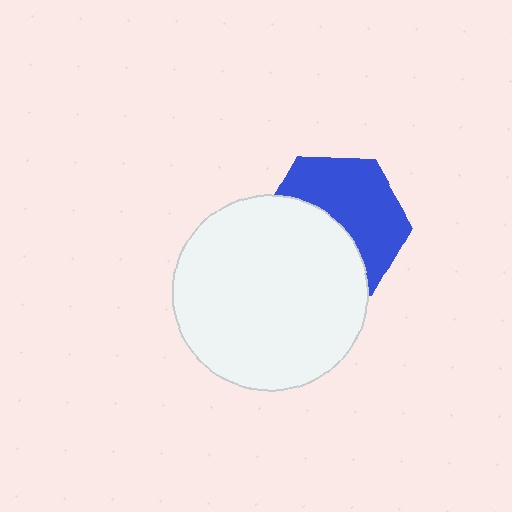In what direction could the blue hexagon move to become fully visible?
The blue hexagon could move up. That would shift it out from behind the white circle entirely.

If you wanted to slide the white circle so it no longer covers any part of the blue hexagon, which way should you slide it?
Slide it down — that is the most direct way to separate the two shapes.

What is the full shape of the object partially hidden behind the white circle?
The partially hidden object is a blue hexagon.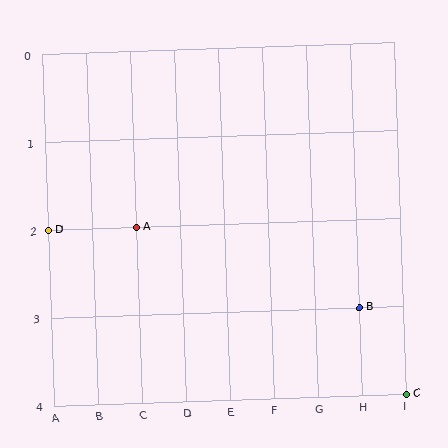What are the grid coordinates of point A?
Point A is at grid coordinates (C, 2).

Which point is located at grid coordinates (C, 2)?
Point A is at (C, 2).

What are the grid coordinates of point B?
Point B is at grid coordinates (H, 3).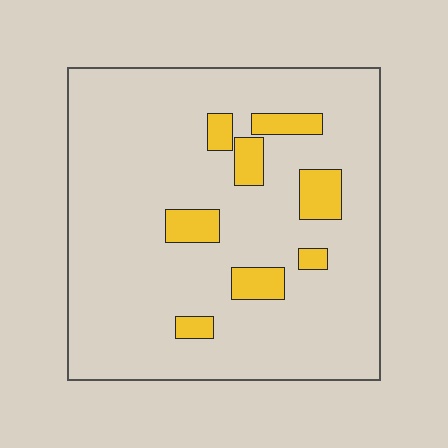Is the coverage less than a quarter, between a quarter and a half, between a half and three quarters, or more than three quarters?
Less than a quarter.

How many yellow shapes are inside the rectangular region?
8.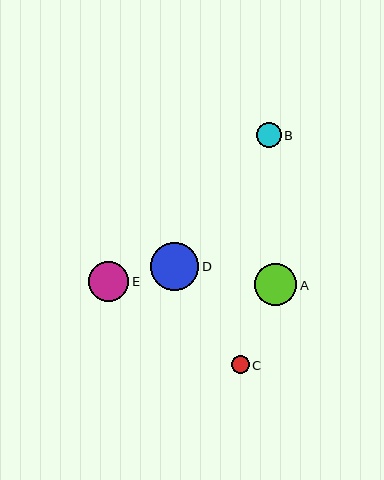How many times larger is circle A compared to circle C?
Circle A is approximately 2.4 times the size of circle C.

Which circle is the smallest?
Circle C is the smallest with a size of approximately 18 pixels.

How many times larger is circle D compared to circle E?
Circle D is approximately 1.2 times the size of circle E.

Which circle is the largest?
Circle D is the largest with a size of approximately 48 pixels.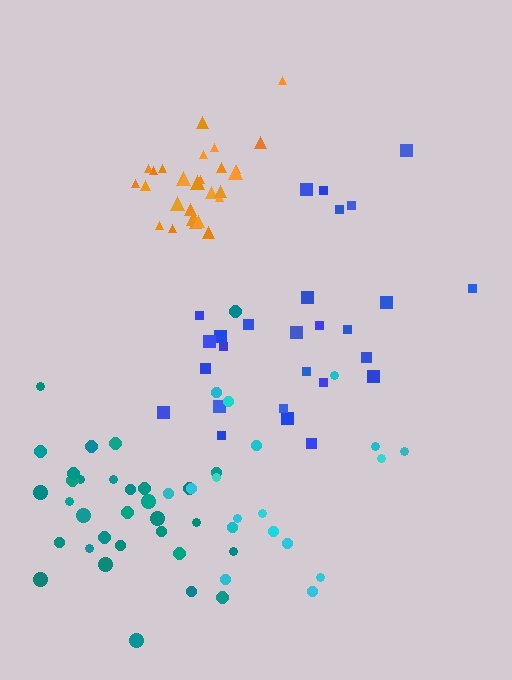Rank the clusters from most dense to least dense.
orange, teal, blue, cyan.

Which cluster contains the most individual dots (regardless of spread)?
Teal (32).